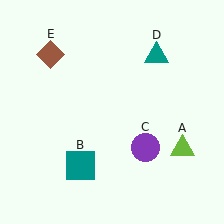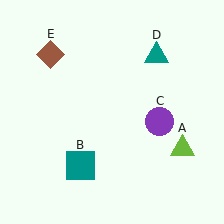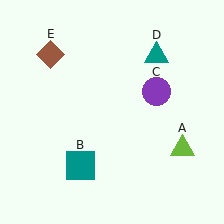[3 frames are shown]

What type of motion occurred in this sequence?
The purple circle (object C) rotated counterclockwise around the center of the scene.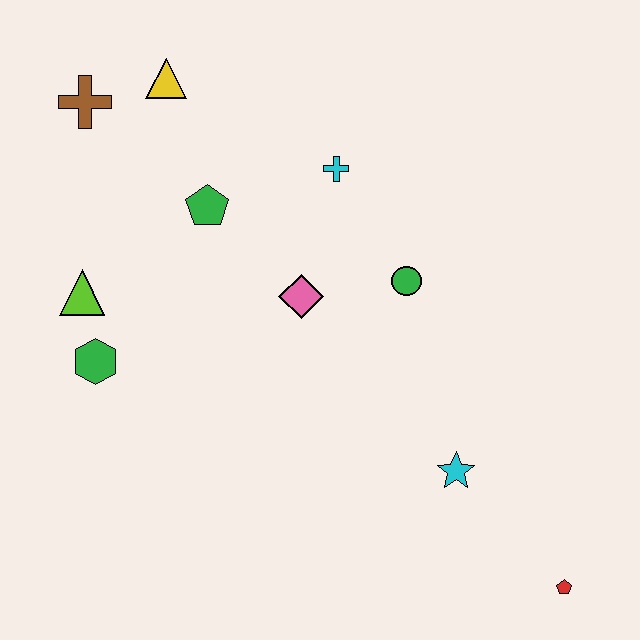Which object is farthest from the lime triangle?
The red pentagon is farthest from the lime triangle.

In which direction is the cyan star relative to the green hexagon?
The cyan star is to the right of the green hexagon.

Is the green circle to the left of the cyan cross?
No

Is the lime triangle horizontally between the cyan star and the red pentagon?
No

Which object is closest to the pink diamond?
The green circle is closest to the pink diamond.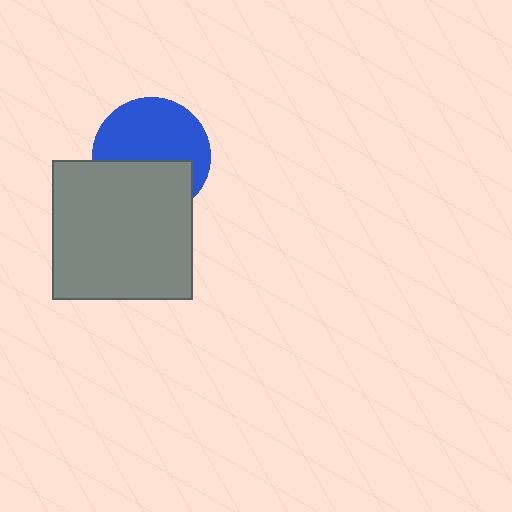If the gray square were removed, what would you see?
You would see the complete blue circle.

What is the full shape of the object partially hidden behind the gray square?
The partially hidden object is a blue circle.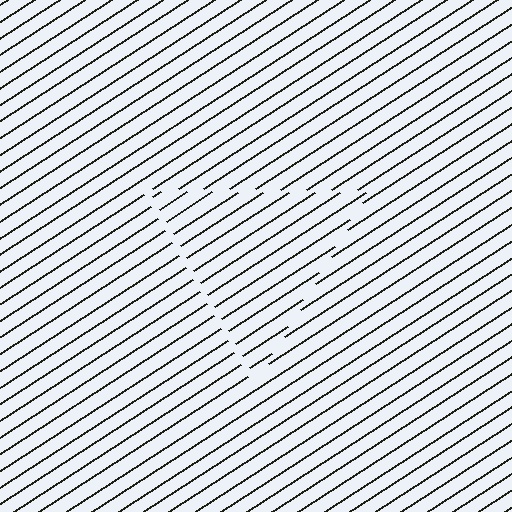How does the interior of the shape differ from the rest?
The interior of the shape contains the same grating, shifted by half a period — the contour is defined by the phase discontinuity where line-ends from the inner and outer gratings abut.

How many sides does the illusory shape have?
3 sides — the line-ends trace a triangle.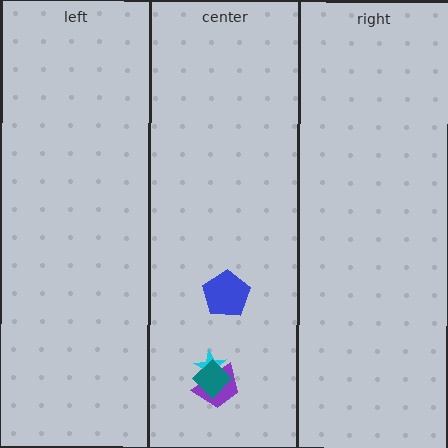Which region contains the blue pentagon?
The center region.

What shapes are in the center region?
The cyan star, the purple trapezoid, the teal diamond, the blue pentagon.